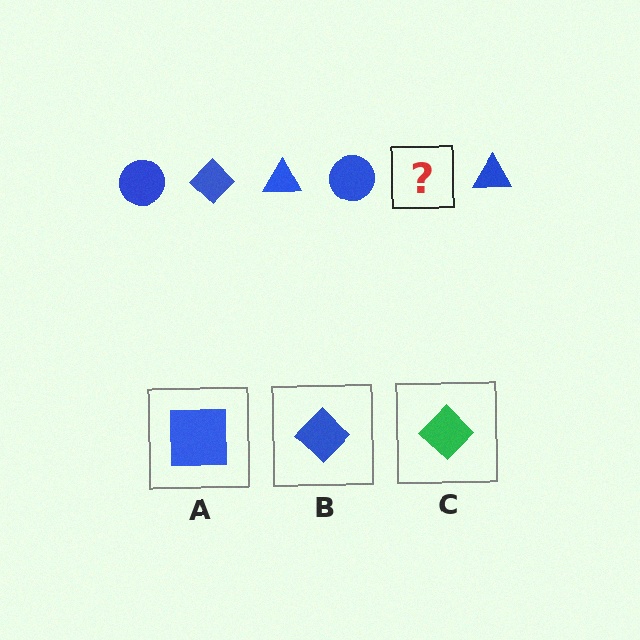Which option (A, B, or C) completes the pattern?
B.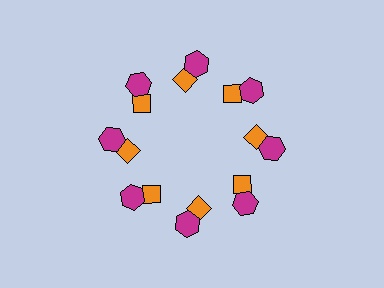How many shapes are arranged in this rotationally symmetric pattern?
There are 16 shapes, arranged in 8 groups of 2.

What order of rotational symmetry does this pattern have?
This pattern has 8-fold rotational symmetry.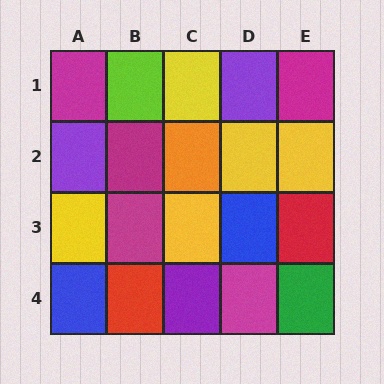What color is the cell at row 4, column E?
Green.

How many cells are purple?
3 cells are purple.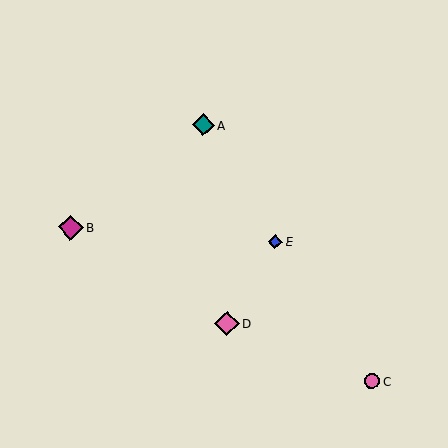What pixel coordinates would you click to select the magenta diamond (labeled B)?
Click at (71, 228) to select the magenta diamond B.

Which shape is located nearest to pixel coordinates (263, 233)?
The blue diamond (labeled E) at (275, 242) is nearest to that location.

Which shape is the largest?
The magenta diamond (labeled B) is the largest.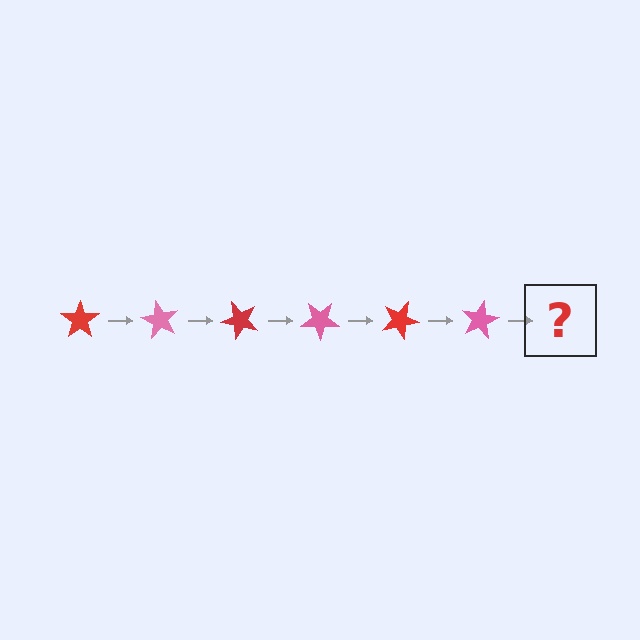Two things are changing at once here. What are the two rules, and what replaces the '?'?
The two rules are that it rotates 60 degrees each step and the color cycles through red and pink. The '?' should be a red star, rotated 360 degrees from the start.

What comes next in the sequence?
The next element should be a red star, rotated 360 degrees from the start.